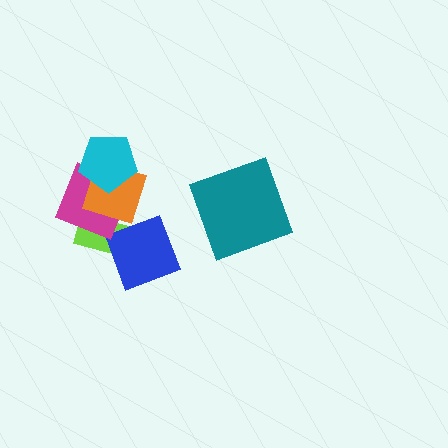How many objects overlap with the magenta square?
3 objects overlap with the magenta square.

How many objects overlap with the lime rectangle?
3 objects overlap with the lime rectangle.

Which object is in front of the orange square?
The cyan pentagon is in front of the orange square.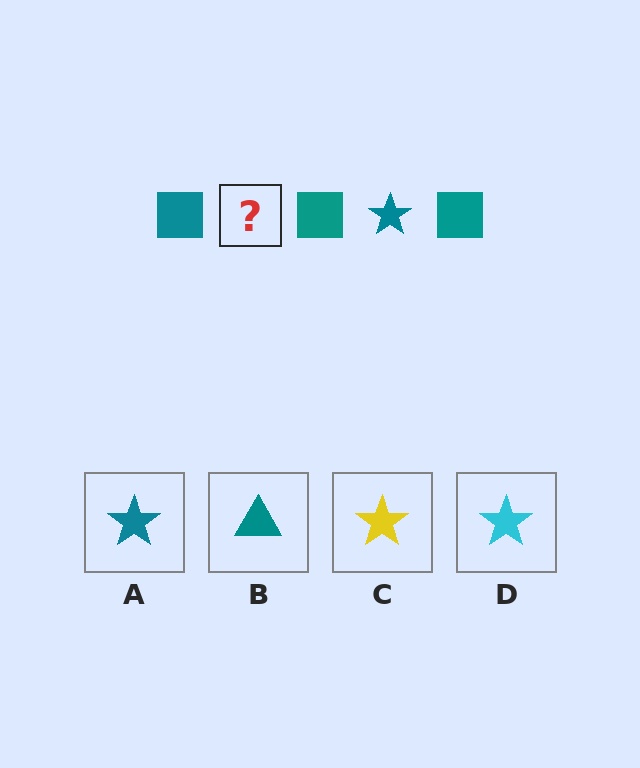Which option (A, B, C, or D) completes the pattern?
A.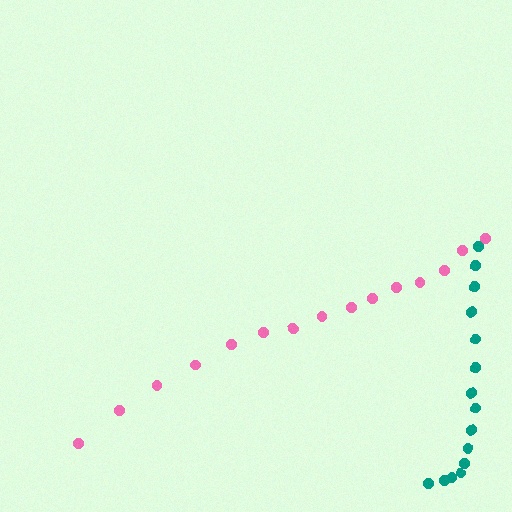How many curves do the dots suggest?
There are 2 distinct paths.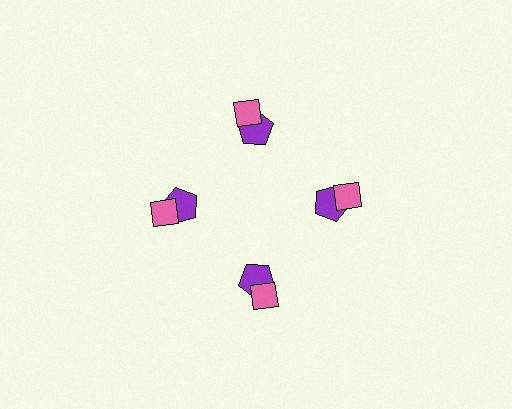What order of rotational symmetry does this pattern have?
This pattern has 4-fold rotational symmetry.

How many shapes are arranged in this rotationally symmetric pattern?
There are 8 shapes, arranged in 4 groups of 2.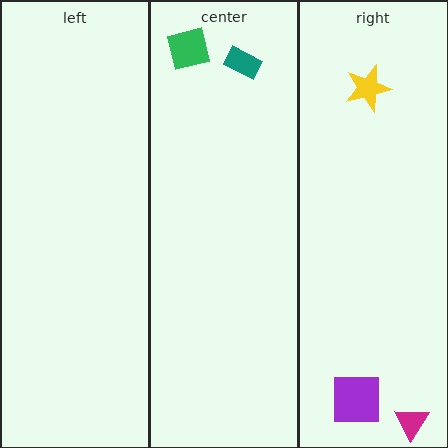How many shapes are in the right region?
3.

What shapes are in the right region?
The magenta triangle, the yellow star, the purple square.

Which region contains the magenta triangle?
The right region.